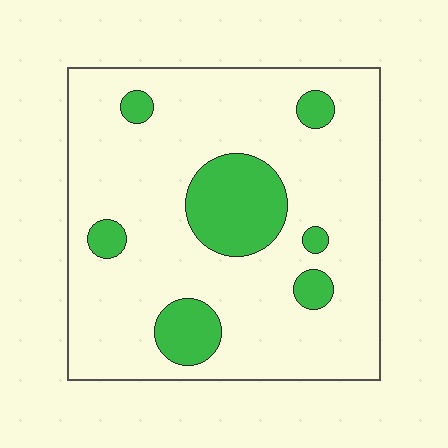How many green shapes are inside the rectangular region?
7.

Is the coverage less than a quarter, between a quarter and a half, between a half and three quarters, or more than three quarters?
Less than a quarter.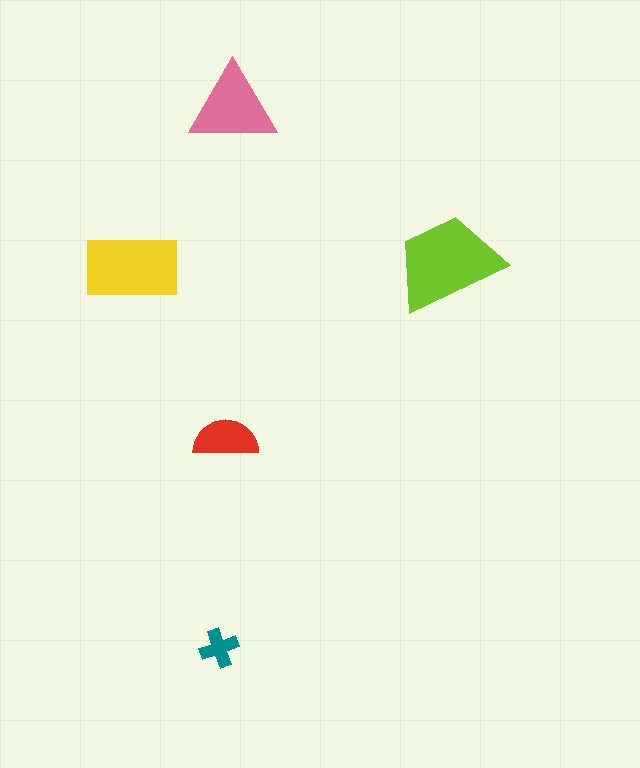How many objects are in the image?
There are 5 objects in the image.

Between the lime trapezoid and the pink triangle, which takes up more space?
The lime trapezoid.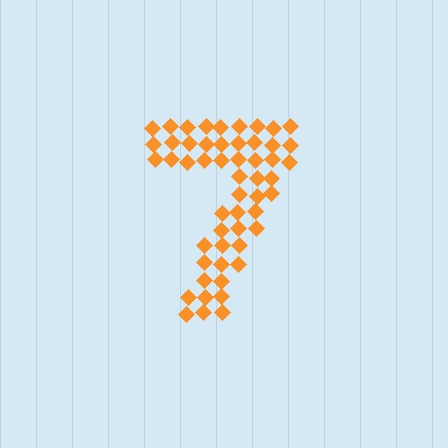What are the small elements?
The small elements are diamonds.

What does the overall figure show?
The overall figure shows the digit 7.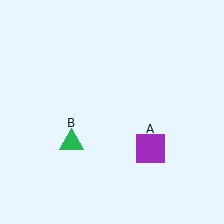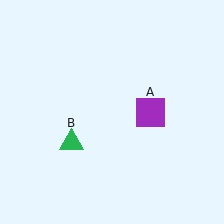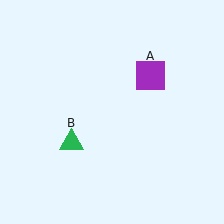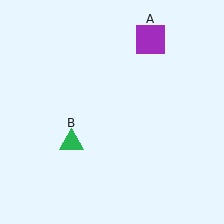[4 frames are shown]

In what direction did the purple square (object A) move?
The purple square (object A) moved up.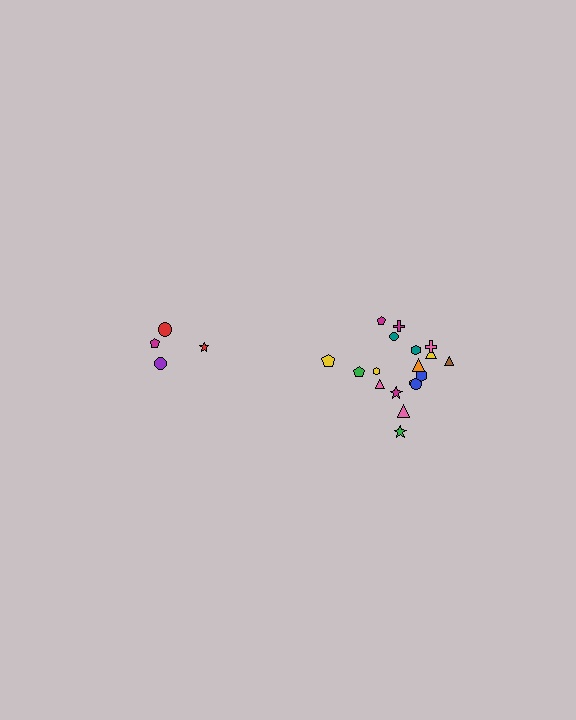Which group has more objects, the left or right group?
The right group.